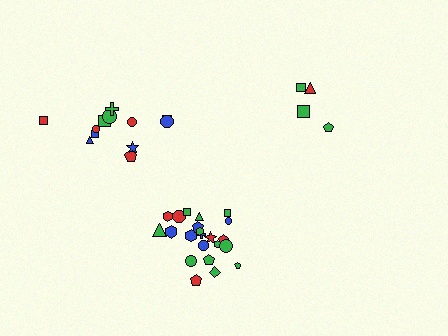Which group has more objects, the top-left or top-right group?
The top-left group.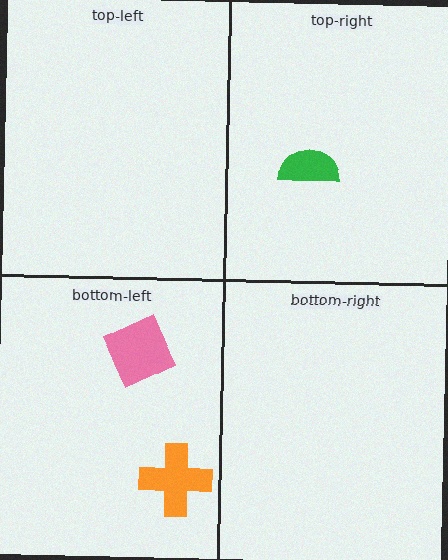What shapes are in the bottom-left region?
The pink square, the orange cross.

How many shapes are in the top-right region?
1.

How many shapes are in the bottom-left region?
2.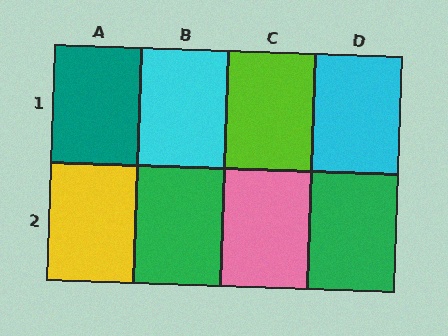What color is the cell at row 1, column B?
Cyan.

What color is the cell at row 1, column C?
Lime.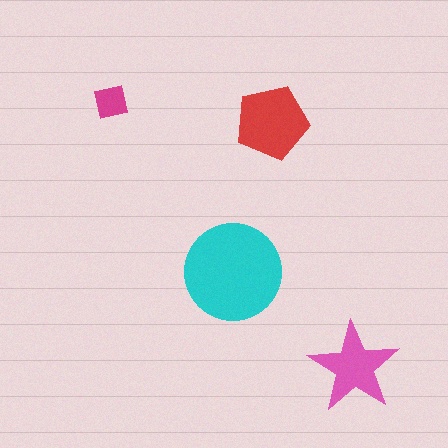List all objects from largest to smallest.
The cyan circle, the red pentagon, the pink star, the magenta square.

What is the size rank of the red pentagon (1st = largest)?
2nd.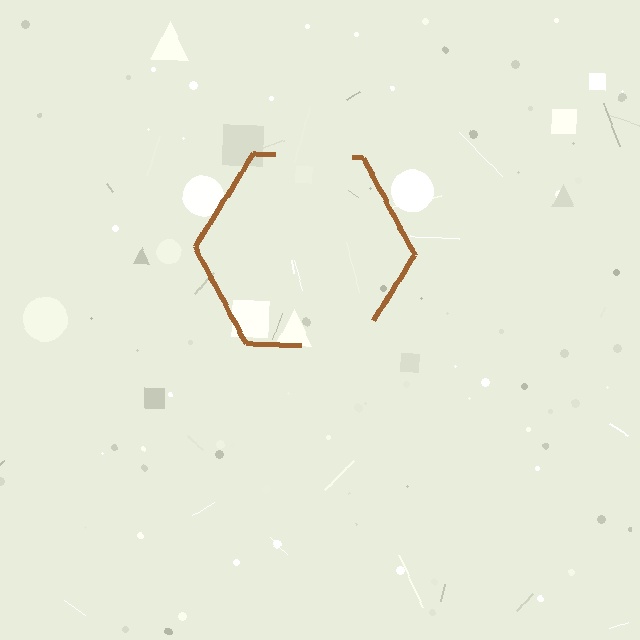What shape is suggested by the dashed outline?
The dashed outline suggests a hexagon.